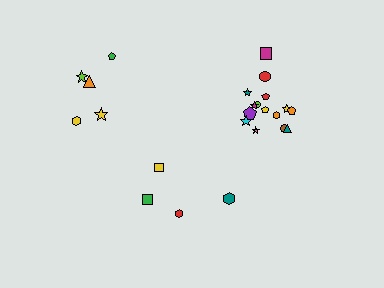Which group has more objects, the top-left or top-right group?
The top-right group.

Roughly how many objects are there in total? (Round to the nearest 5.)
Roughly 25 objects in total.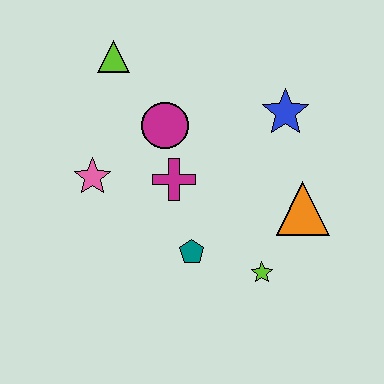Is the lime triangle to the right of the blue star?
No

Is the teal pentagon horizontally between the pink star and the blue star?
Yes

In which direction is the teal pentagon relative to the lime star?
The teal pentagon is to the left of the lime star.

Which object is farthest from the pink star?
The orange triangle is farthest from the pink star.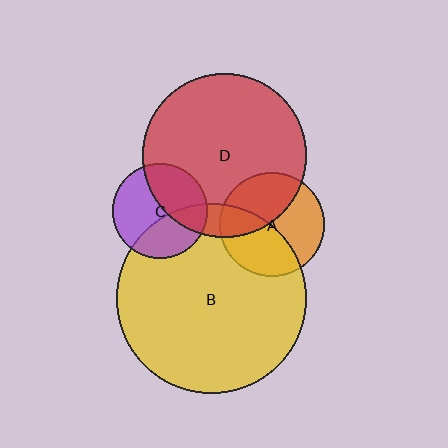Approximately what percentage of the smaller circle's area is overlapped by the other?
Approximately 45%.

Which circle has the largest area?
Circle B (yellow).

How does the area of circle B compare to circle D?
Approximately 1.3 times.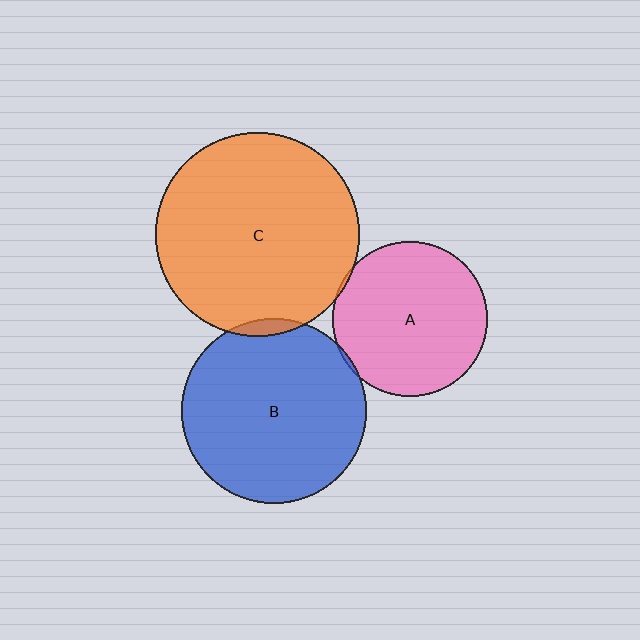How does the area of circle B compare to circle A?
Approximately 1.4 times.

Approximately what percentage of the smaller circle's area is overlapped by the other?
Approximately 5%.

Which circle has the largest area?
Circle C (orange).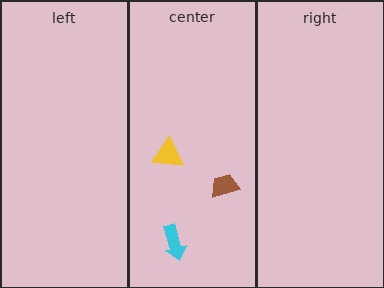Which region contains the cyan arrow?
The center region.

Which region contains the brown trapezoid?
The center region.